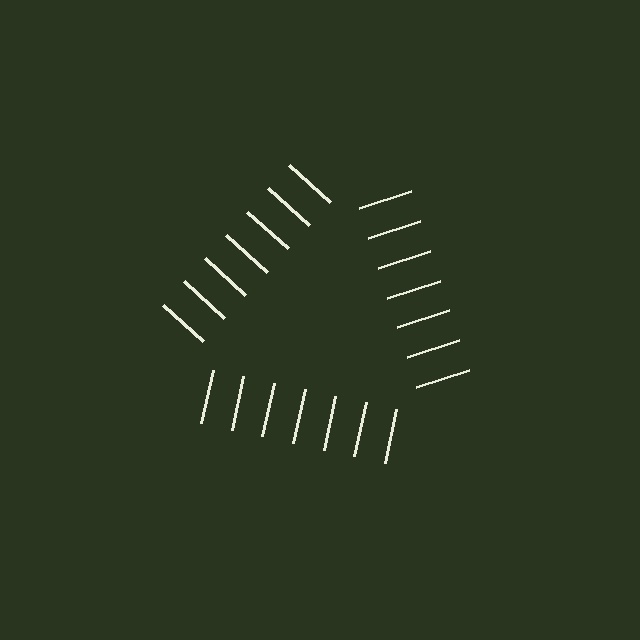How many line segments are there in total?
21 — 7 along each of the 3 edges.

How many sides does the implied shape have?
3 sides — the line-ends trace a triangle.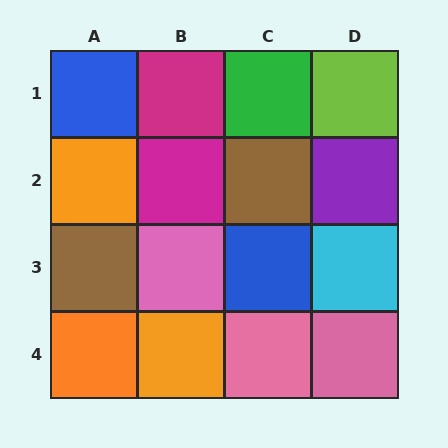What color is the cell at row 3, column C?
Blue.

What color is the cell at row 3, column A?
Brown.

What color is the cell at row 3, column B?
Pink.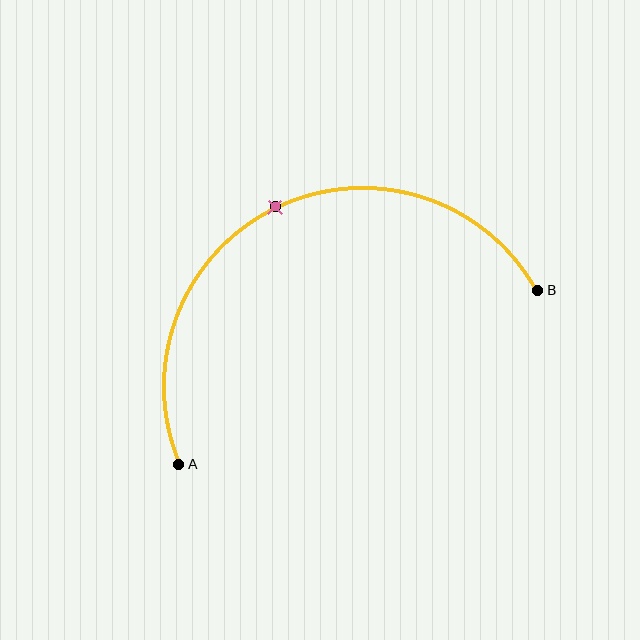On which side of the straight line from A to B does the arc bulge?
The arc bulges above the straight line connecting A and B.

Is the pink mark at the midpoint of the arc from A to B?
Yes. The pink mark lies on the arc at equal arc-length from both A and B — it is the arc midpoint.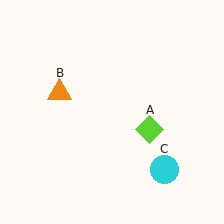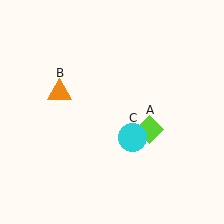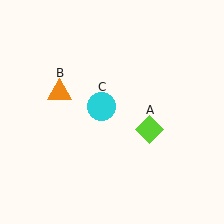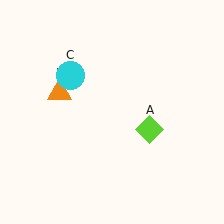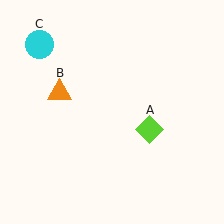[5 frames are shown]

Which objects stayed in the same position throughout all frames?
Lime diamond (object A) and orange triangle (object B) remained stationary.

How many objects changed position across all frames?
1 object changed position: cyan circle (object C).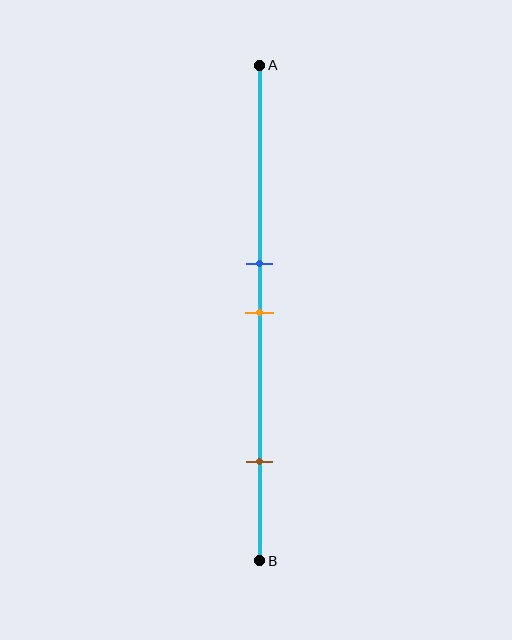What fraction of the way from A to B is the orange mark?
The orange mark is approximately 50% (0.5) of the way from A to B.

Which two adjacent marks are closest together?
The blue and orange marks are the closest adjacent pair.